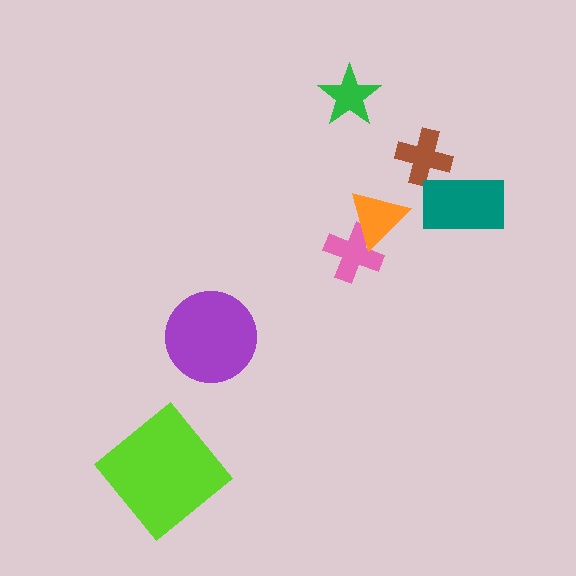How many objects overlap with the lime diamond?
0 objects overlap with the lime diamond.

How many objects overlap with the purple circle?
0 objects overlap with the purple circle.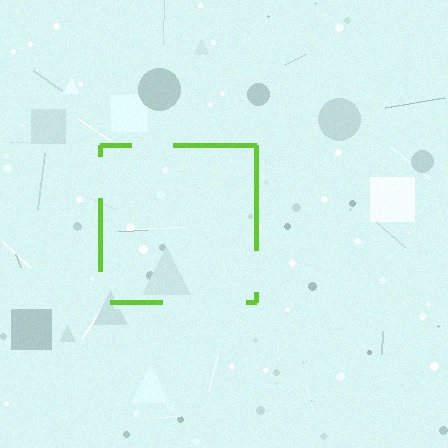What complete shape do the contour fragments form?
The contour fragments form a square.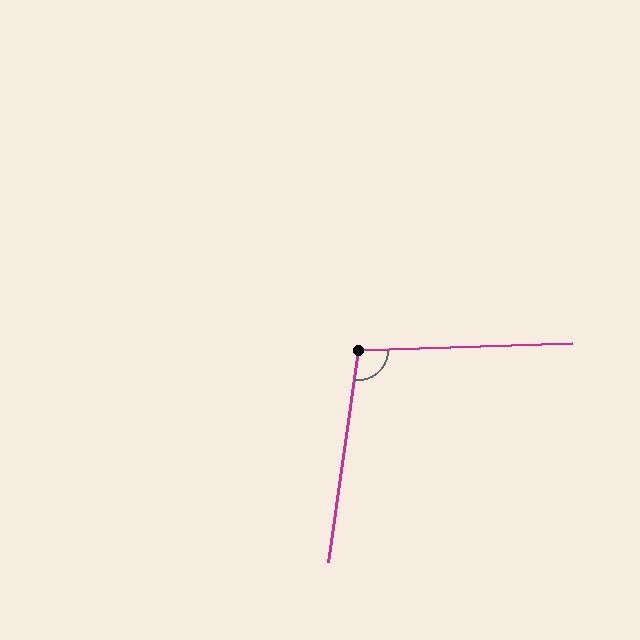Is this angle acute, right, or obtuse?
It is obtuse.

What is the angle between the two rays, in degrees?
Approximately 100 degrees.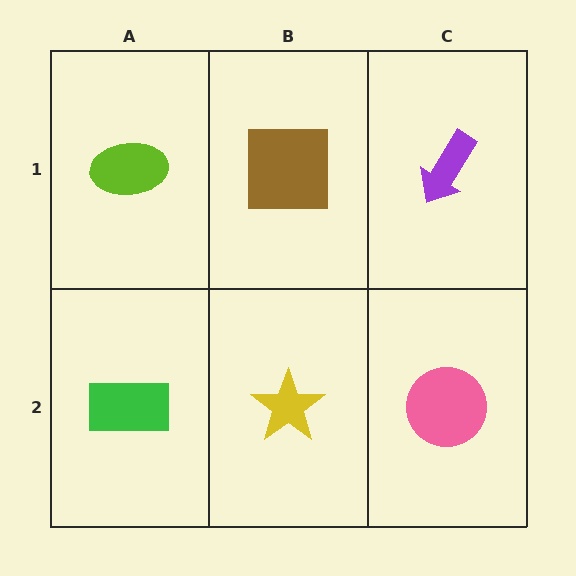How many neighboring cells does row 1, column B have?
3.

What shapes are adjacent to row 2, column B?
A brown square (row 1, column B), a green rectangle (row 2, column A), a pink circle (row 2, column C).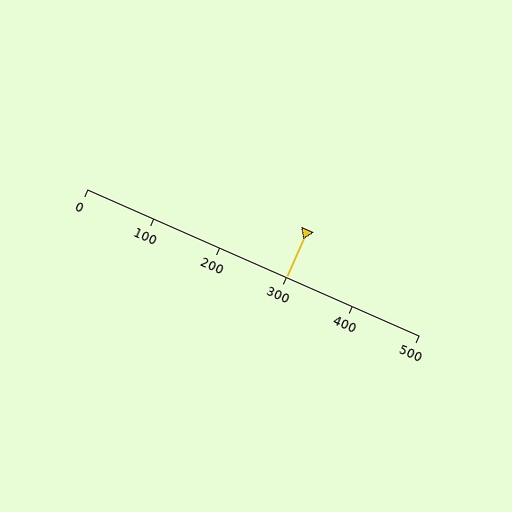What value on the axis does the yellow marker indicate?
The marker indicates approximately 300.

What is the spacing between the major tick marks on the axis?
The major ticks are spaced 100 apart.